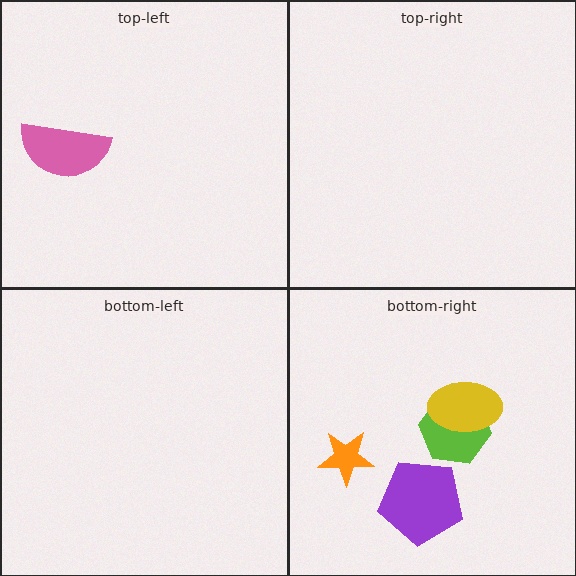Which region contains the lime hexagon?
The bottom-right region.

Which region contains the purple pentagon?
The bottom-right region.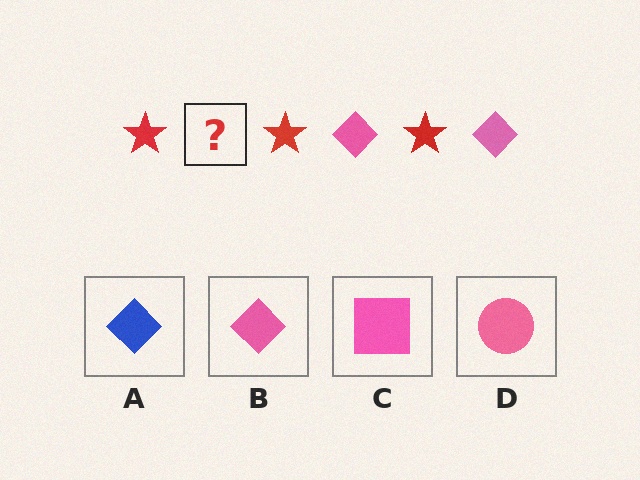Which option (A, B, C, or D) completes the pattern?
B.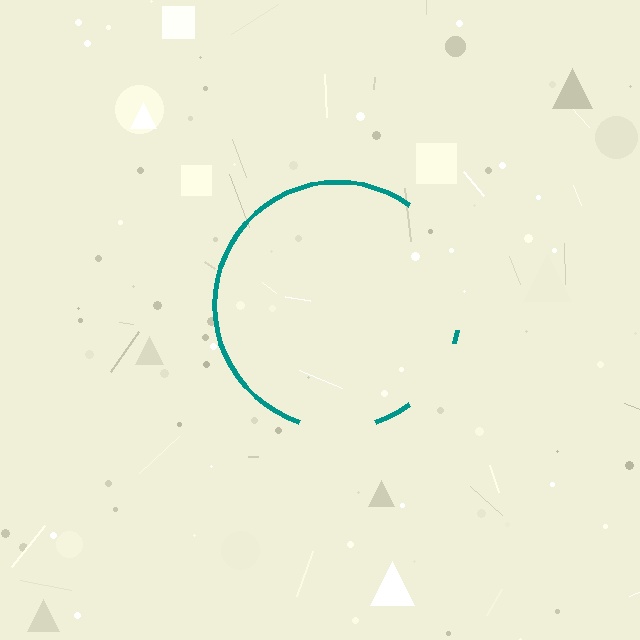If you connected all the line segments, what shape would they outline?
They would outline a circle.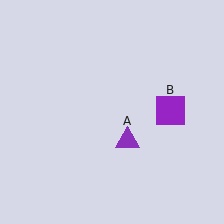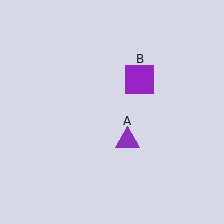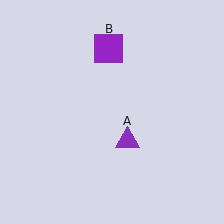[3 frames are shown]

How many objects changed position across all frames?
1 object changed position: purple square (object B).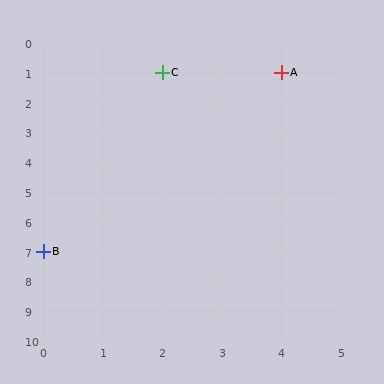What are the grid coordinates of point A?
Point A is at grid coordinates (4, 1).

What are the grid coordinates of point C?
Point C is at grid coordinates (2, 1).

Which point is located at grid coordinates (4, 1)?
Point A is at (4, 1).